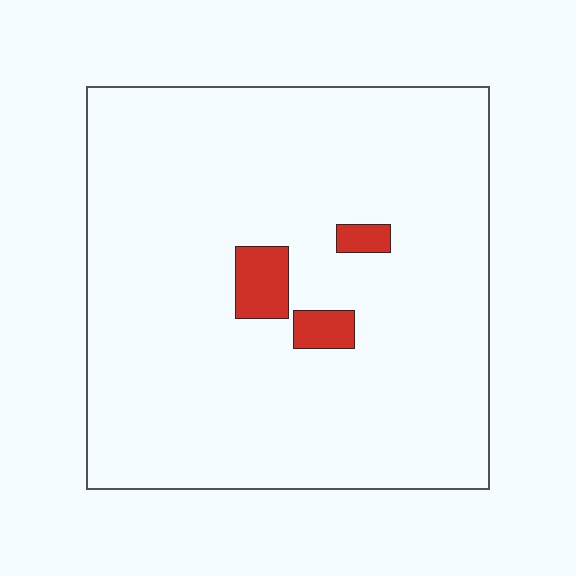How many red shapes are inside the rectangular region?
3.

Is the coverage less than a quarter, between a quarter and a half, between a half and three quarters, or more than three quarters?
Less than a quarter.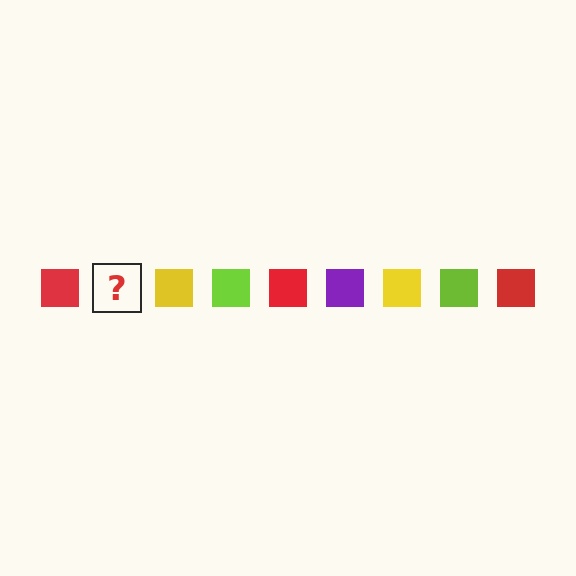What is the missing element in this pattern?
The missing element is a purple square.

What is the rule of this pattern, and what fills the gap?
The rule is that the pattern cycles through red, purple, yellow, lime squares. The gap should be filled with a purple square.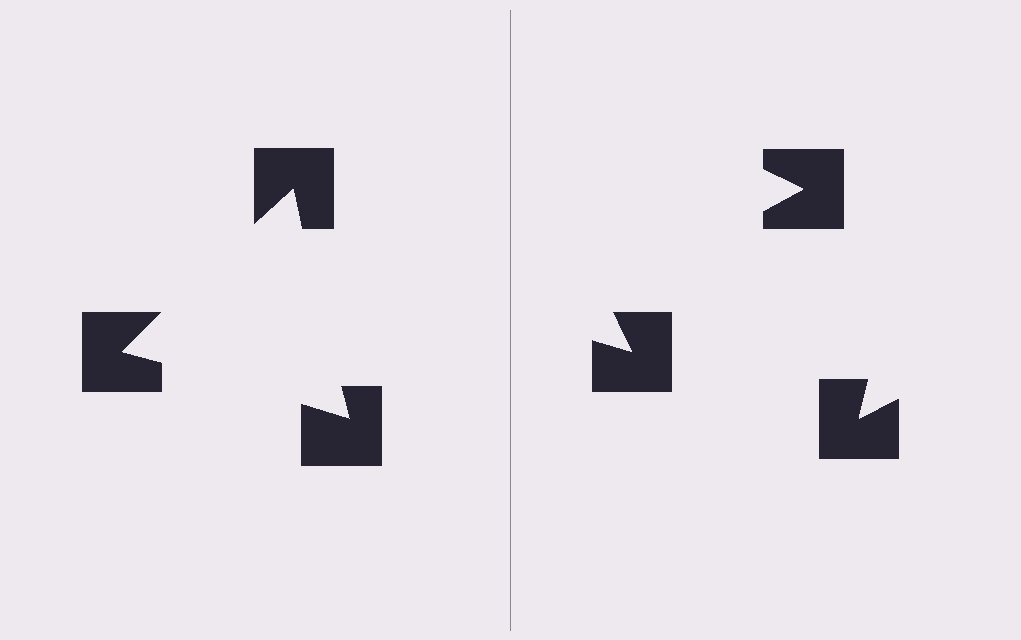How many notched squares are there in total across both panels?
6 — 3 on each side.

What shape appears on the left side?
An illusory triangle.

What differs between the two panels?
The notched squares are positioned identically on both sides; only the wedge orientations differ. On the left they align to a triangle; on the right they are misaligned.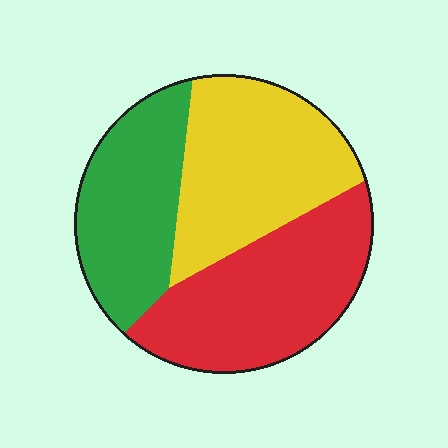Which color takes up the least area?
Green, at roughly 30%.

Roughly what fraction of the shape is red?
Red covers about 35% of the shape.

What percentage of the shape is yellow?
Yellow covers about 35% of the shape.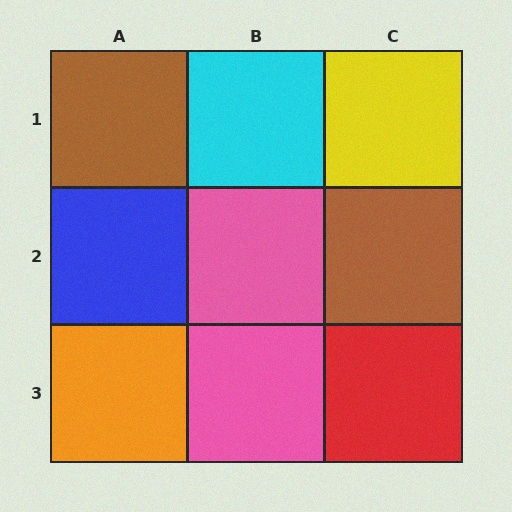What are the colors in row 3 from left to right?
Orange, pink, red.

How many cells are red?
1 cell is red.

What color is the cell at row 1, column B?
Cyan.